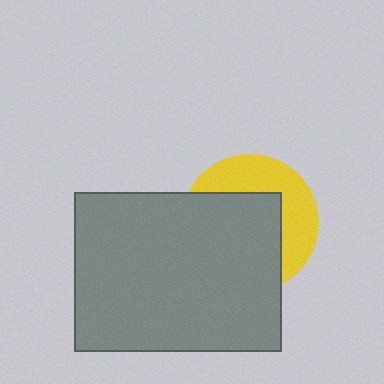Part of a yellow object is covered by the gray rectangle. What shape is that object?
It is a circle.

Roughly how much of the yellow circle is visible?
A small part of it is visible (roughly 40%).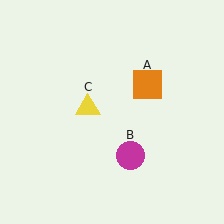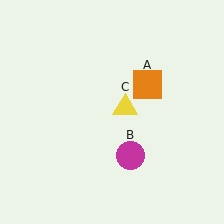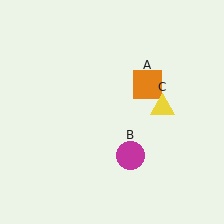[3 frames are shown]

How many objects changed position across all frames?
1 object changed position: yellow triangle (object C).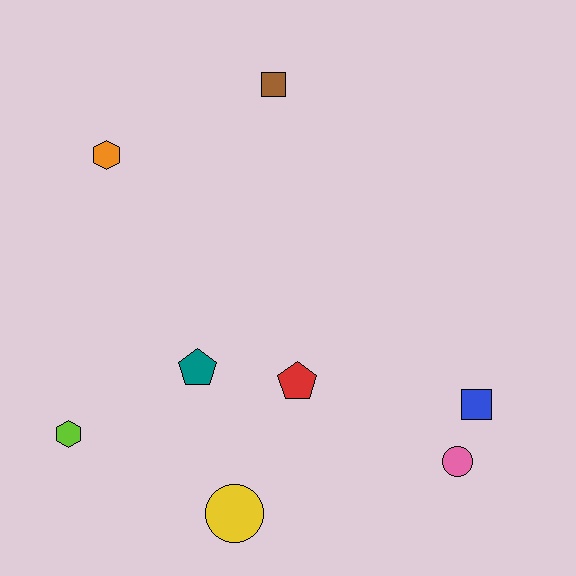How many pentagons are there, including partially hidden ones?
There are 2 pentagons.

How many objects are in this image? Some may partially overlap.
There are 8 objects.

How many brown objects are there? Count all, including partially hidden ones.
There is 1 brown object.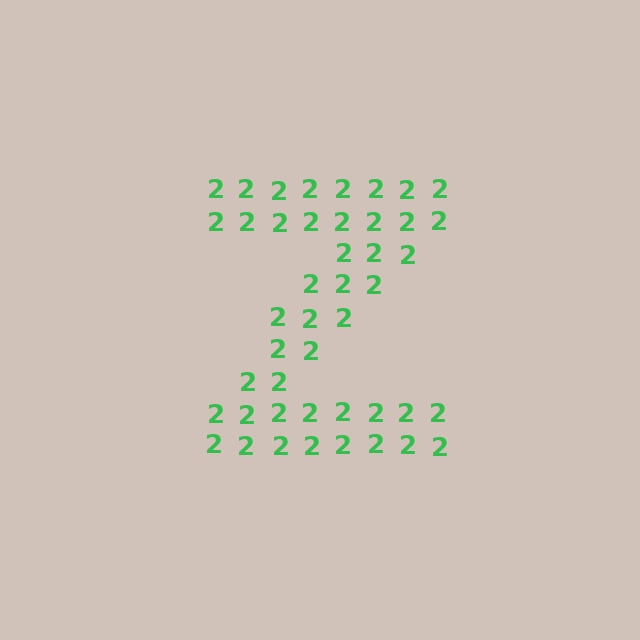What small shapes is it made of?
It is made of small digit 2's.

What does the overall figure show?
The overall figure shows the letter Z.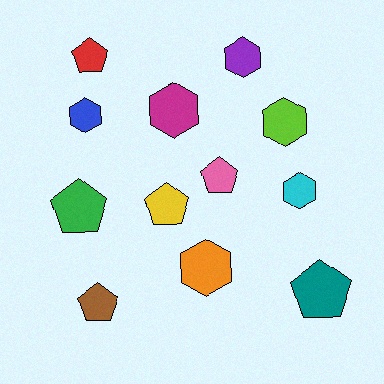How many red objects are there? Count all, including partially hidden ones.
There is 1 red object.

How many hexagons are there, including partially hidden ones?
There are 6 hexagons.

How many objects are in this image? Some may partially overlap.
There are 12 objects.